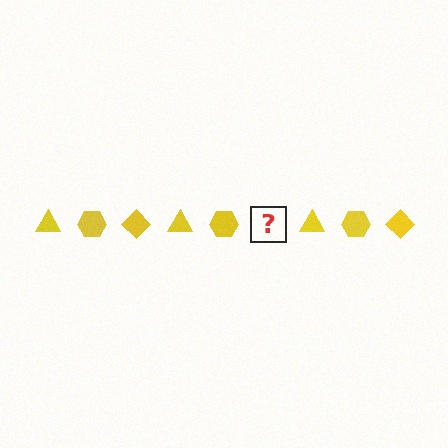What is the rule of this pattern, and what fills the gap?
The rule is that the pattern cycles through triangle, hexagon, diamond shapes in yellow. The gap should be filled with a yellow diamond.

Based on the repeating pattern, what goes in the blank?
The blank should be a yellow diamond.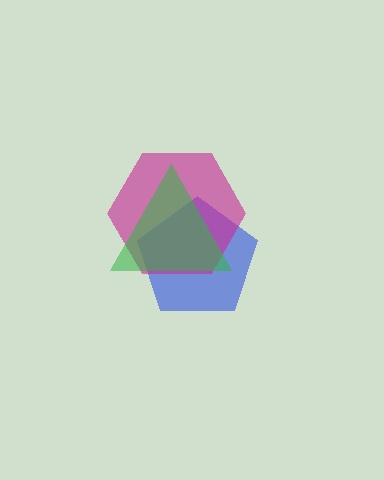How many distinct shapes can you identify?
There are 3 distinct shapes: a blue pentagon, a magenta hexagon, a green triangle.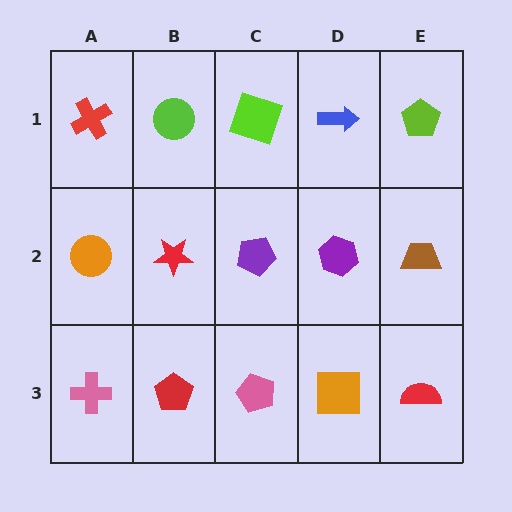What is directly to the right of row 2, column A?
A red star.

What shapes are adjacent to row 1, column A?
An orange circle (row 2, column A), a lime circle (row 1, column B).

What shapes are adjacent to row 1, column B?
A red star (row 2, column B), a red cross (row 1, column A), a lime square (row 1, column C).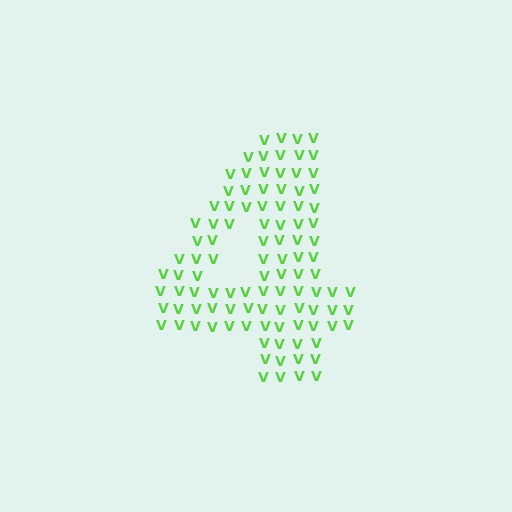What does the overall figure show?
The overall figure shows the digit 4.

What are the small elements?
The small elements are letter V's.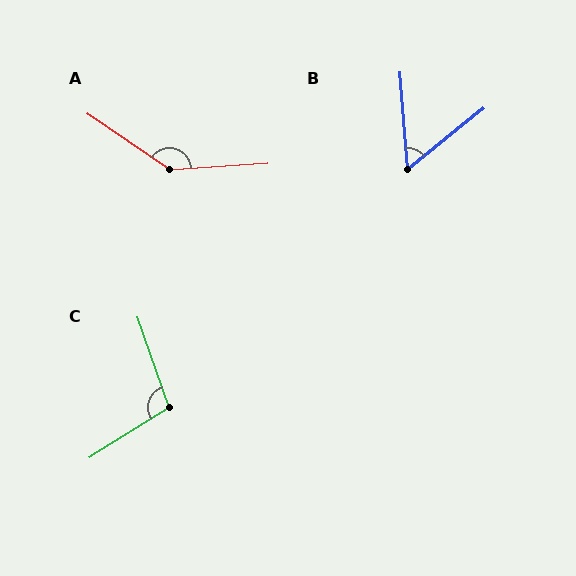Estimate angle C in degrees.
Approximately 103 degrees.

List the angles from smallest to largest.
B (55°), C (103°), A (142°).